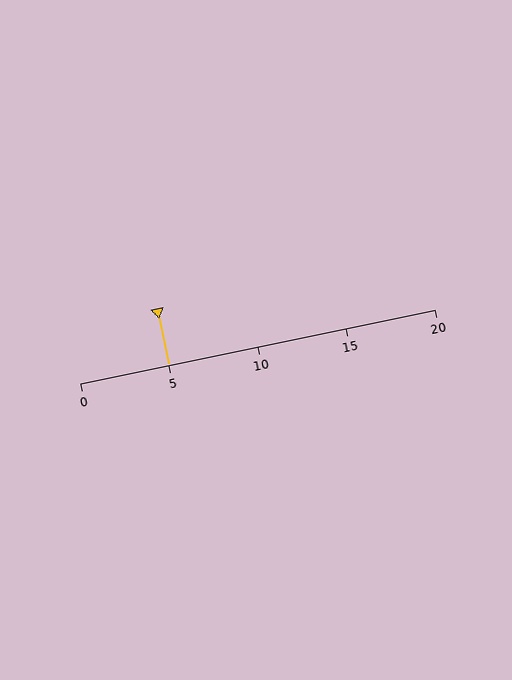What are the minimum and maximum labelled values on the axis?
The axis runs from 0 to 20.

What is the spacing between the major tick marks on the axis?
The major ticks are spaced 5 apart.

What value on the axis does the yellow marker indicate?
The marker indicates approximately 5.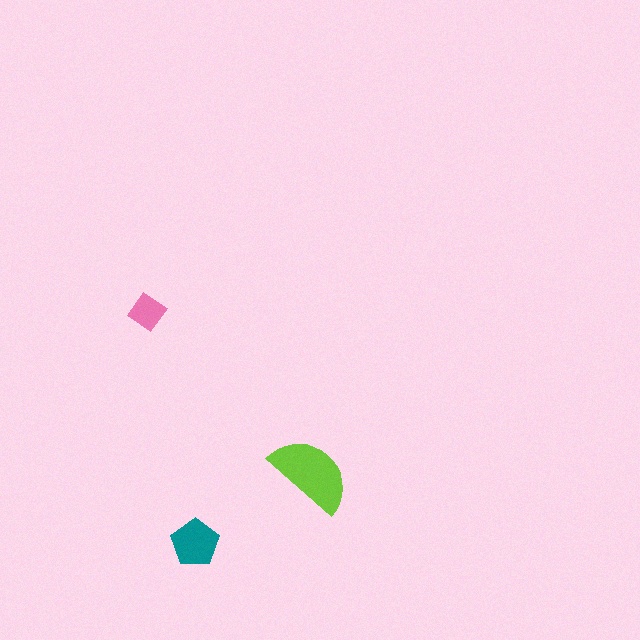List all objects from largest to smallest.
The lime semicircle, the teal pentagon, the pink diamond.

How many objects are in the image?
There are 3 objects in the image.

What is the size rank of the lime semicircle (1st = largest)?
1st.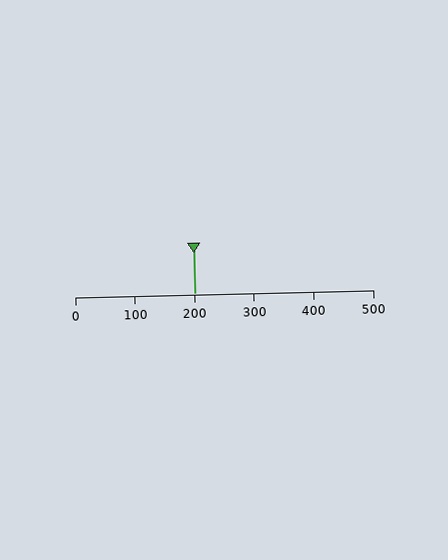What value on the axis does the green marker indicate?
The marker indicates approximately 200.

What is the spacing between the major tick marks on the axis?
The major ticks are spaced 100 apart.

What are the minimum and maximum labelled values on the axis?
The axis runs from 0 to 500.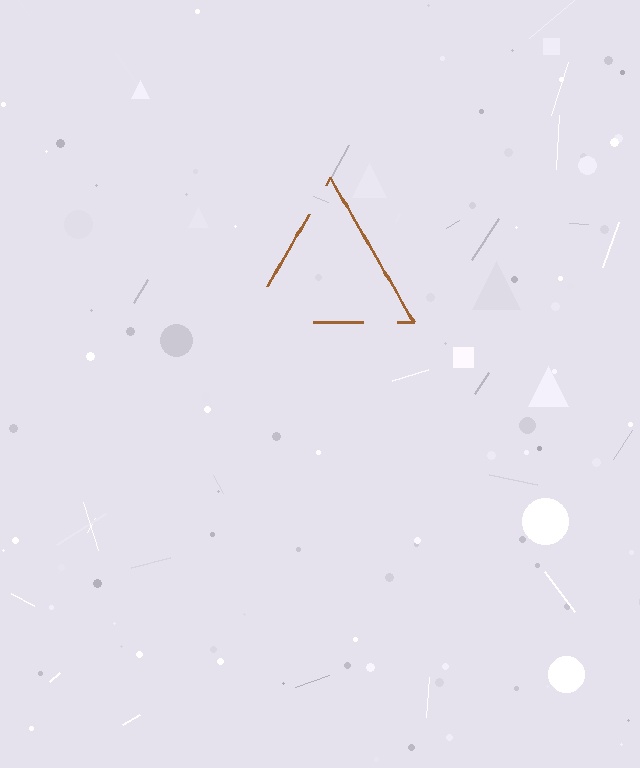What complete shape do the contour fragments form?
The contour fragments form a triangle.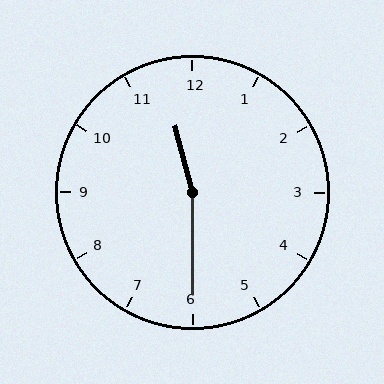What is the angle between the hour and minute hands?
Approximately 165 degrees.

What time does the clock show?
11:30.